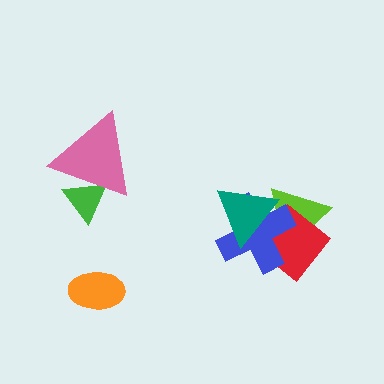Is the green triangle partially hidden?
Yes, it is partially covered by another shape.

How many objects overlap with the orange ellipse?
0 objects overlap with the orange ellipse.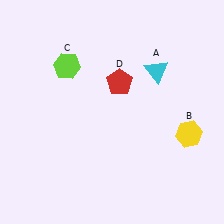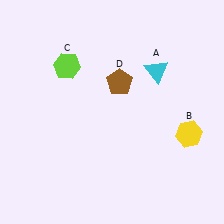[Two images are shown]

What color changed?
The pentagon (D) changed from red in Image 1 to brown in Image 2.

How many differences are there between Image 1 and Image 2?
There is 1 difference between the two images.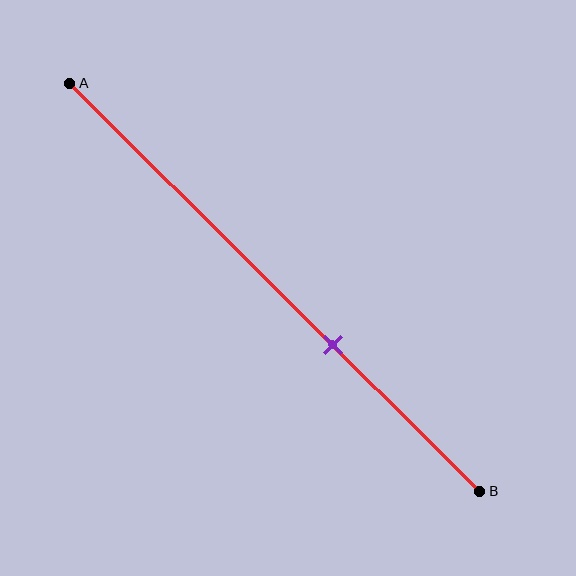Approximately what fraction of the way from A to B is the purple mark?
The purple mark is approximately 65% of the way from A to B.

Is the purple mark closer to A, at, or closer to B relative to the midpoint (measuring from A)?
The purple mark is closer to point B than the midpoint of segment AB.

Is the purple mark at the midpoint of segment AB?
No, the mark is at about 65% from A, not at the 50% midpoint.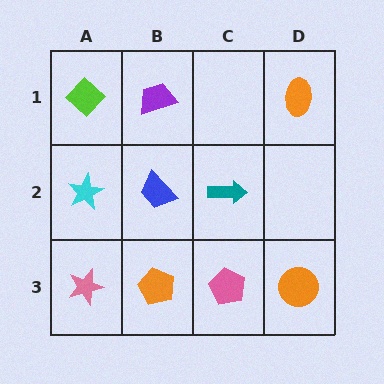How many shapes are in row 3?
4 shapes.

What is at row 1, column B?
A purple trapezoid.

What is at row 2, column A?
A cyan star.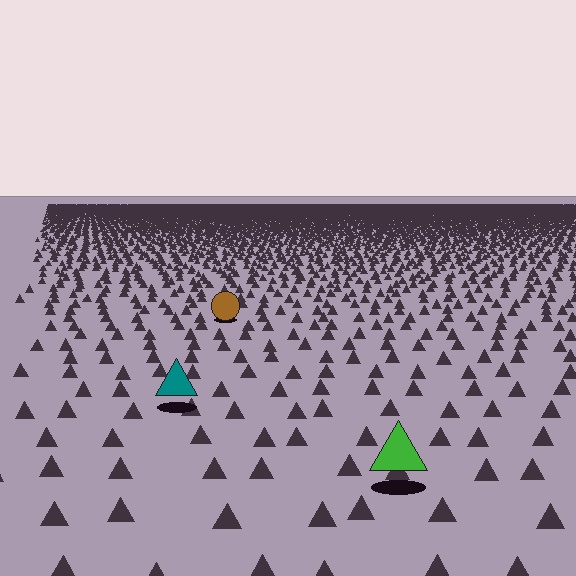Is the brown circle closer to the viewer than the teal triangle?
No. The teal triangle is closer — you can tell from the texture gradient: the ground texture is coarser near it.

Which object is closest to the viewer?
The green triangle is closest. The texture marks near it are larger and more spread out.